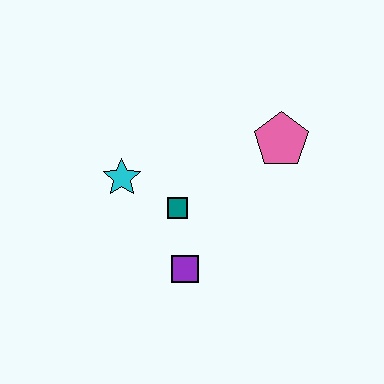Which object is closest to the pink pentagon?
The teal square is closest to the pink pentagon.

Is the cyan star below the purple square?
No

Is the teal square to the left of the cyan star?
No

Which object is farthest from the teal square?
The pink pentagon is farthest from the teal square.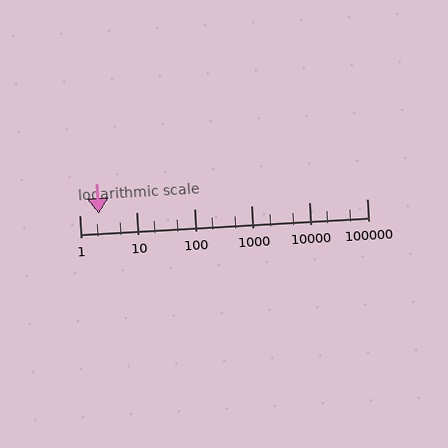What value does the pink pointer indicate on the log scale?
The pointer indicates approximately 2.2.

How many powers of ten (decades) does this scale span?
The scale spans 5 decades, from 1 to 100000.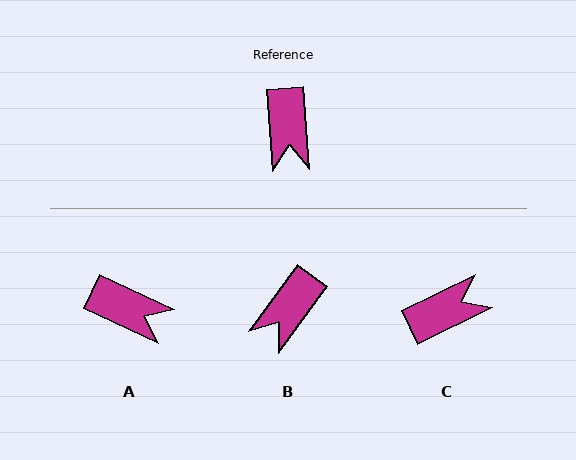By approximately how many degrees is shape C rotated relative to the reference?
Approximately 112 degrees counter-clockwise.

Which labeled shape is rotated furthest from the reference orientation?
C, about 112 degrees away.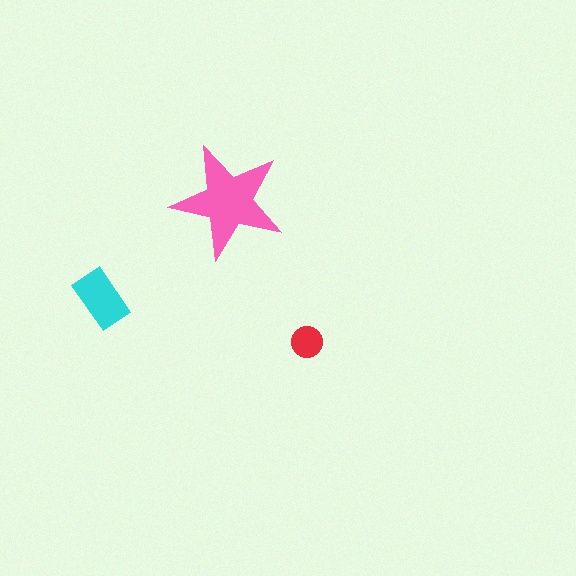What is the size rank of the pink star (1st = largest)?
1st.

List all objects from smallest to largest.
The red circle, the cyan rectangle, the pink star.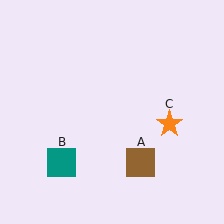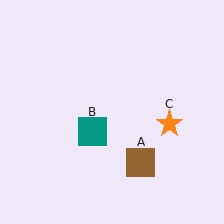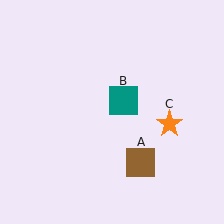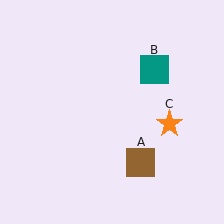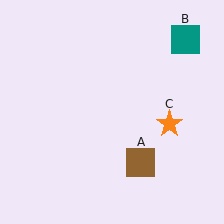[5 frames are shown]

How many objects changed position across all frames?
1 object changed position: teal square (object B).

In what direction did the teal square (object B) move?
The teal square (object B) moved up and to the right.